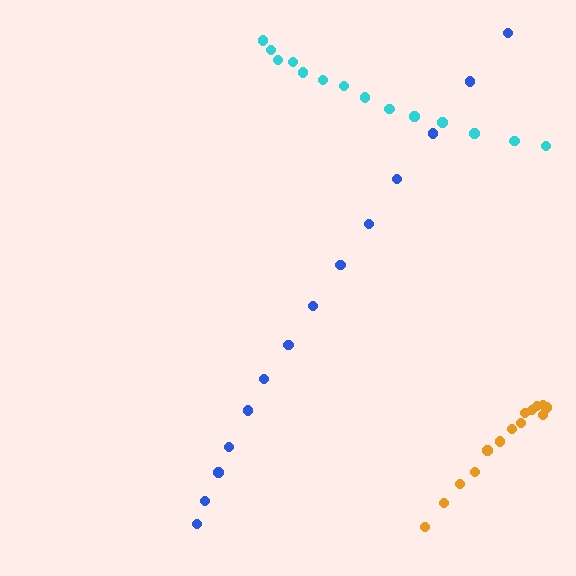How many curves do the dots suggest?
There are 3 distinct paths.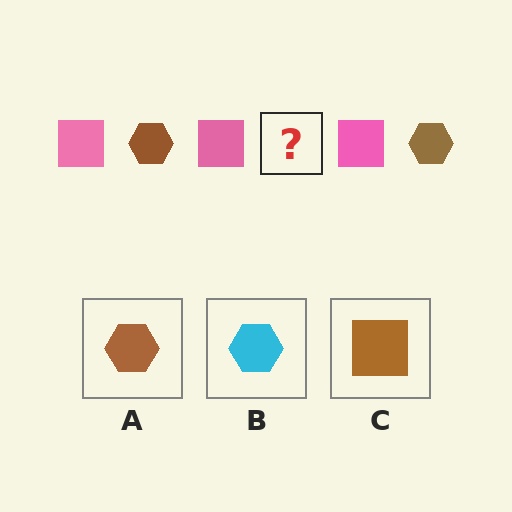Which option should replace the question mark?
Option A.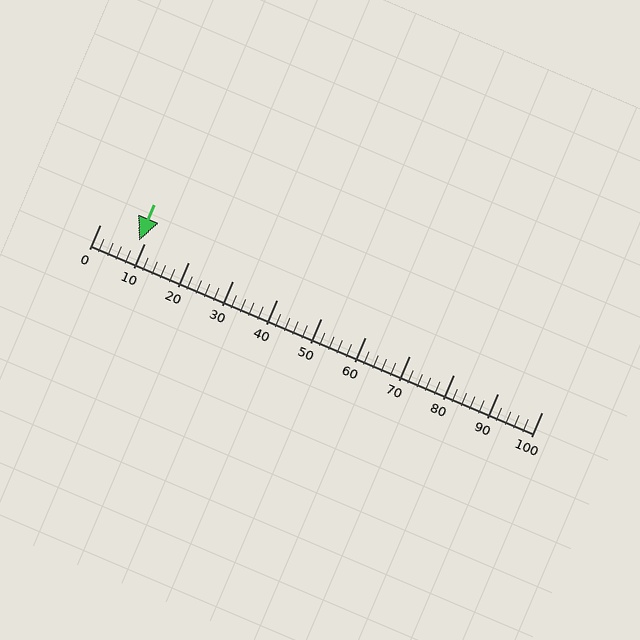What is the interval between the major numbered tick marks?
The major tick marks are spaced 10 units apart.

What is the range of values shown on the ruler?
The ruler shows values from 0 to 100.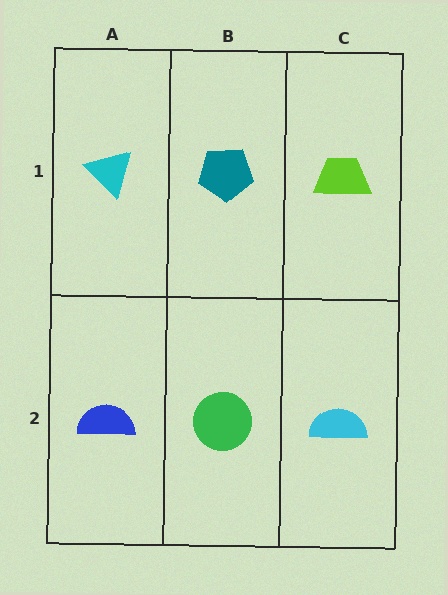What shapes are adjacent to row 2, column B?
A teal pentagon (row 1, column B), a blue semicircle (row 2, column A), a cyan semicircle (row 2, column C).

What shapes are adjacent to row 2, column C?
A lime trapezoid (row 1, column C), a green circle (row 2, column B).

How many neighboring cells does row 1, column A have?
2.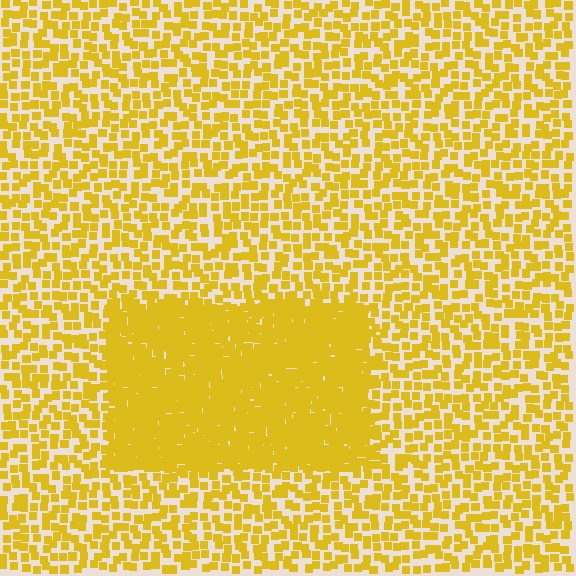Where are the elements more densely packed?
The elements are more densely packed inside the rectangle boundary.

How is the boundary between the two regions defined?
The boundary is defined by a change in element density (approximately 2.5x ratio). All elements are the same color, size, and shape.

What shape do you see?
I see a rectangle.